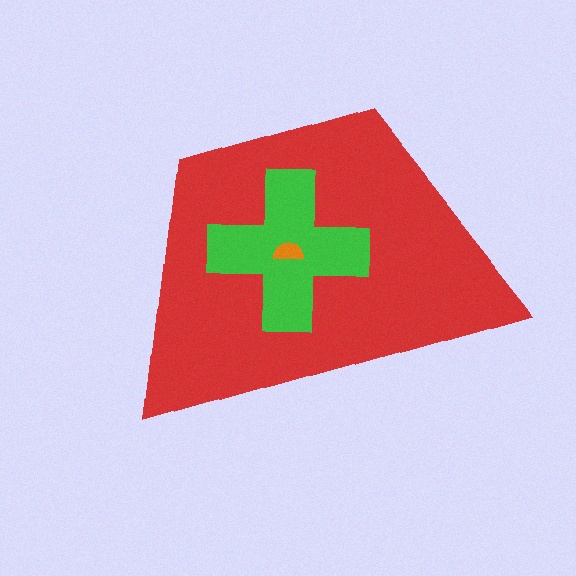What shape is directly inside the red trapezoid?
The green cross.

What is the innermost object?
The orange semicircle.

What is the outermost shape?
The red trapezoid.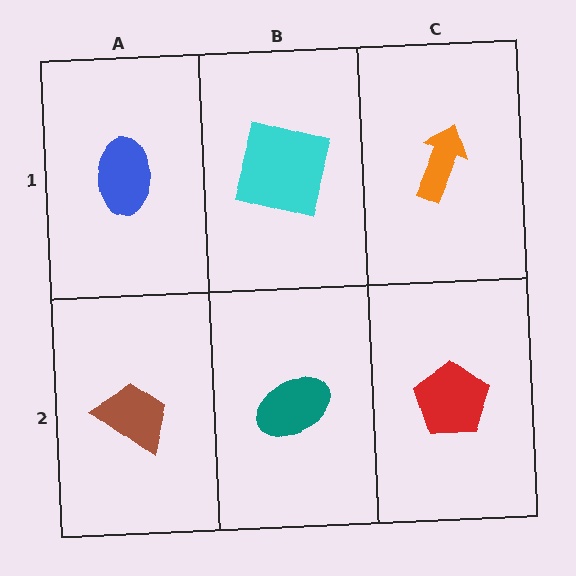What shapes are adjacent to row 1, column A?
A brown trapezoid (row 2, column A), a cyan square (row 1, column B).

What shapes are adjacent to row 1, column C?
A red pentagon (row 2, column C), a cyan square (row 1, column B).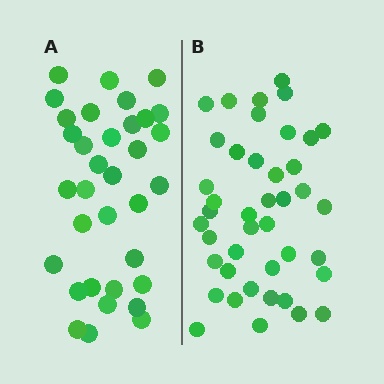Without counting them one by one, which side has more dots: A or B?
Region B (the right region) has more dots.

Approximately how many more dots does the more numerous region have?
Region B has roughly 8 or so more dots than region A.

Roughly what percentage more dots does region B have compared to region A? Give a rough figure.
About 25% more.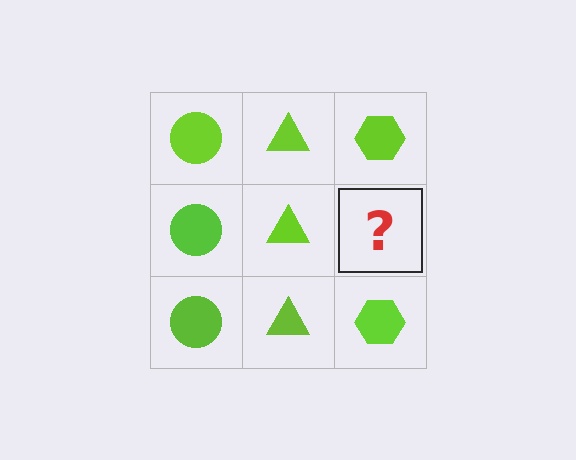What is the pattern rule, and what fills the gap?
The rule is that each column has a consistent shape. The gap should be filled with a lime hexagon.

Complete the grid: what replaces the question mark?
The question mark should be replaced with a lime hexagon.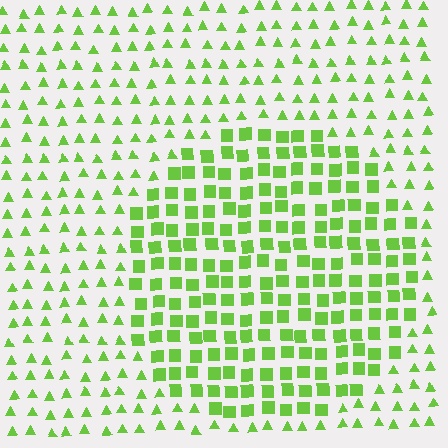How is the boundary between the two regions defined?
The boundary is defined by a change in element shape: squares inside vs. triangles outside. All elements share the same color and spacing.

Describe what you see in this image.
The image is filled with small lime elements arranged in a uniform grid. A circle-shaped region contains squares, while the surrounding area contains triangles. The boundary is defined purely by the change in element shape.